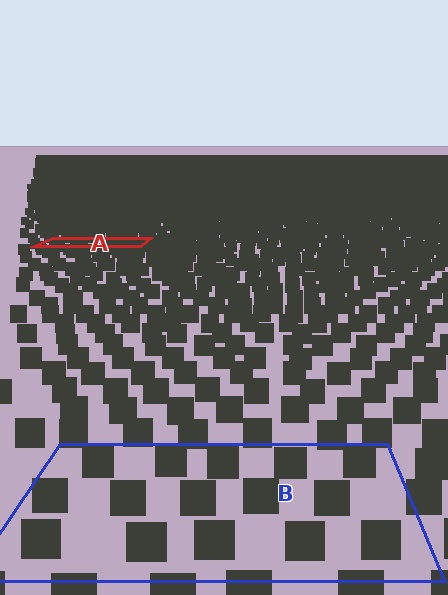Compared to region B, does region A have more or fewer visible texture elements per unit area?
Region A has more texture elements per unit area — they are packed more densely because it is farther away.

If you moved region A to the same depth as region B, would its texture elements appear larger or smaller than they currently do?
They would appear larger. At a closer depth, the same texture elements are projected at a bigger on-screen size.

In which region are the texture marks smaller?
The texture marks are smaller in region A, because it is farther away.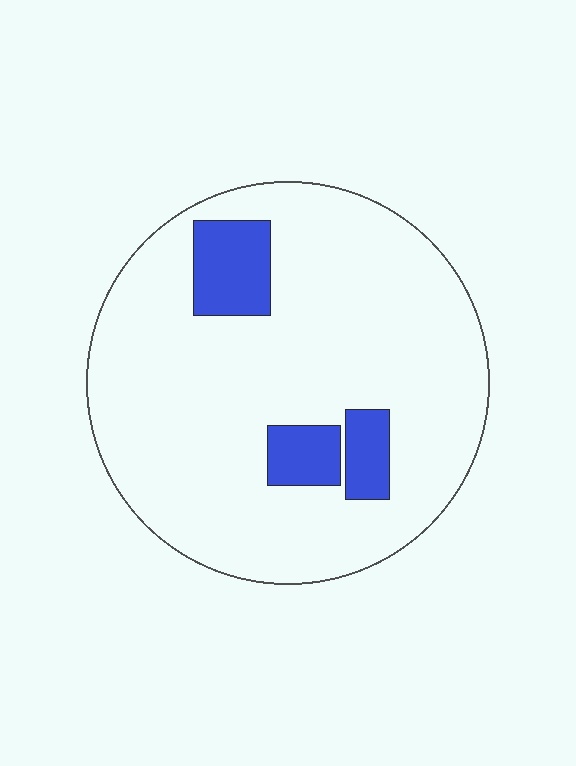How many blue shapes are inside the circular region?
3.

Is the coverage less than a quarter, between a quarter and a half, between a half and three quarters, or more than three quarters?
Less than a quarter.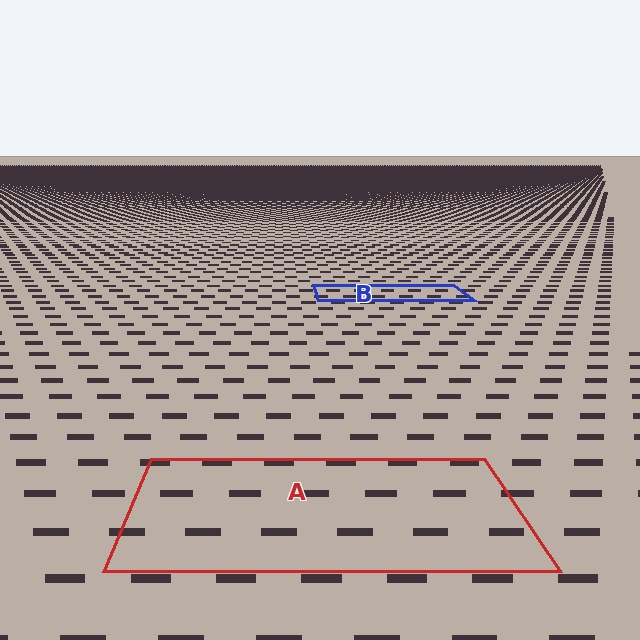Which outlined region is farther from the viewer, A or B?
Region B is farther from the viewer — the texture elements inside it appear smaller and more densely packed.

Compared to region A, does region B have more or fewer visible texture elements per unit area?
Region B has more texture elements per unit area — they are packed more densely because it is farther away.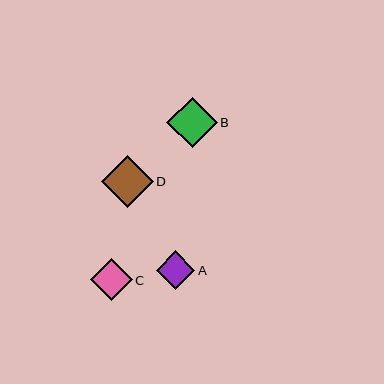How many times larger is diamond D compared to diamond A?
Diamond D is approximately 1.3 times the size of diamond A.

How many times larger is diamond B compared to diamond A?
Diamond B is approximately 1.3 times the size of diamond A.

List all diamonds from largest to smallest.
From largest to smallest: D, B, C, A.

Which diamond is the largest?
Diamond D is the largest with a size of approximately 52 pixels.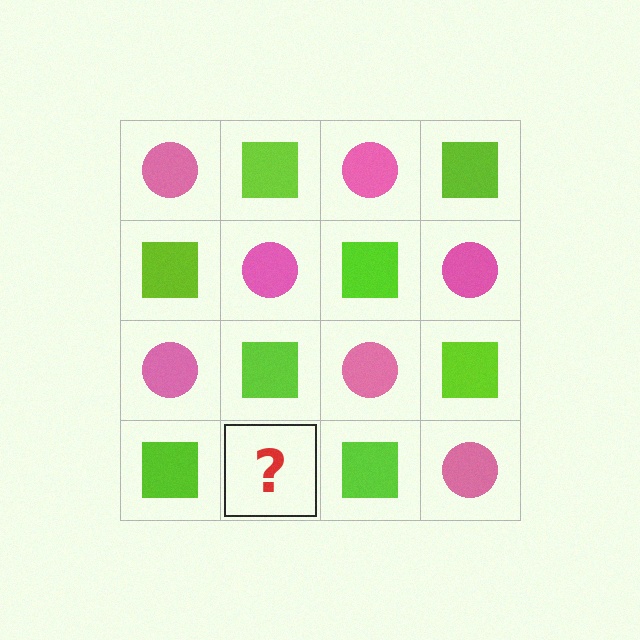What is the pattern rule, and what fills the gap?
The rule is that it alternates pink circle and lime square in a checkerboard pattern. The gap should be filled with a pink circle.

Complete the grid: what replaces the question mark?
The question mark should be replaced with a pink circle.